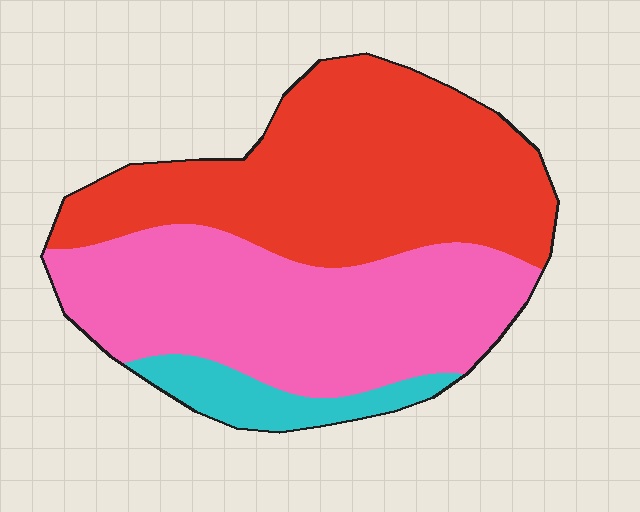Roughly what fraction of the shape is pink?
Pink takes up about two fifths (2/5) of the shape.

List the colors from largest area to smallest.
From largest to smallest: red, pink, cyan.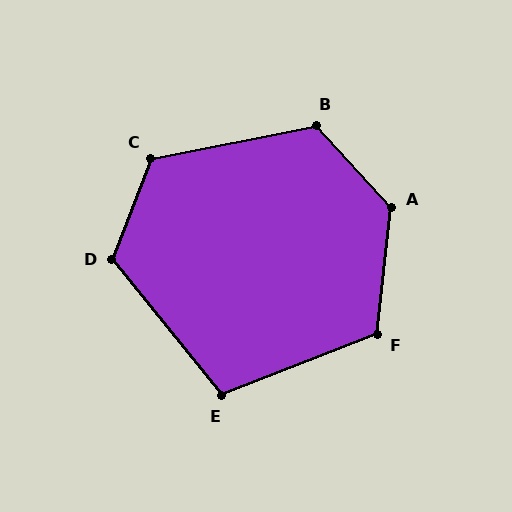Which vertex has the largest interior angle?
A, at approximately 131 degrees.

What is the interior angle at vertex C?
Approximately 122 degrees (obtuse).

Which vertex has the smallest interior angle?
E, at approximately 107 degrees.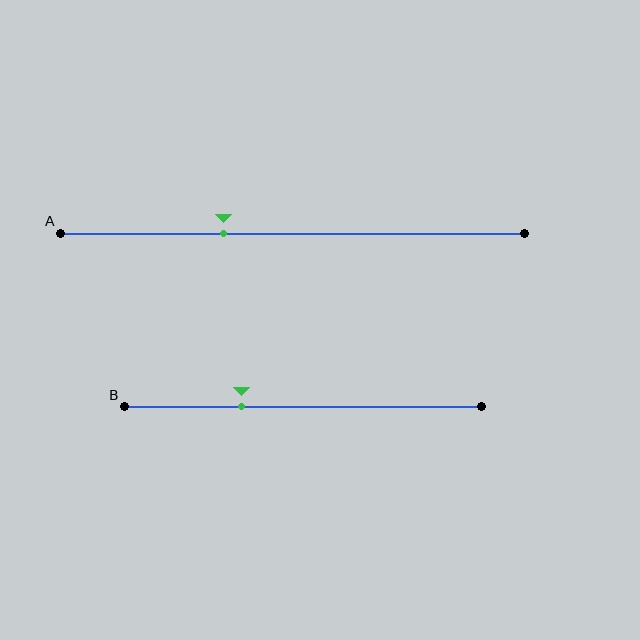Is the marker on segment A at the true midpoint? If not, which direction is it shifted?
No, the marker on segment A is shifted to the left by about 15% of the segment length.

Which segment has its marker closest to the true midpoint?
Segment A has its marker closest to the true midpoint.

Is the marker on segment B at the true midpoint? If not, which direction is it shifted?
No, the marker on segment B is shifted to the left by about 17% of the segment length.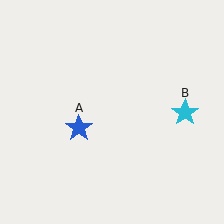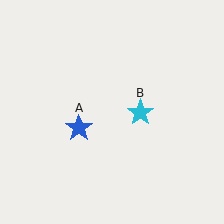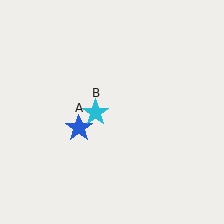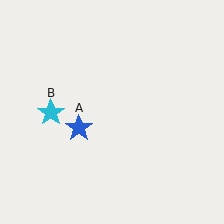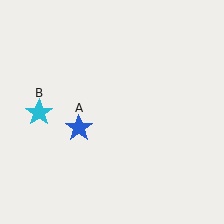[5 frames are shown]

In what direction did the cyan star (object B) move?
The cyan star (object B) moved left.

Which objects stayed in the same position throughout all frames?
Blue star (object A) remained stationary.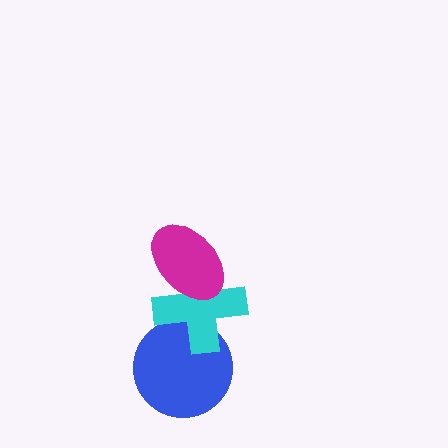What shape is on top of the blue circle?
The cyan cross is on top of the blue circle.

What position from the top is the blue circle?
The blue circle is 3rd from the top.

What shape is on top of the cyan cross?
The magenta ellipse is on top of the cyan cross.